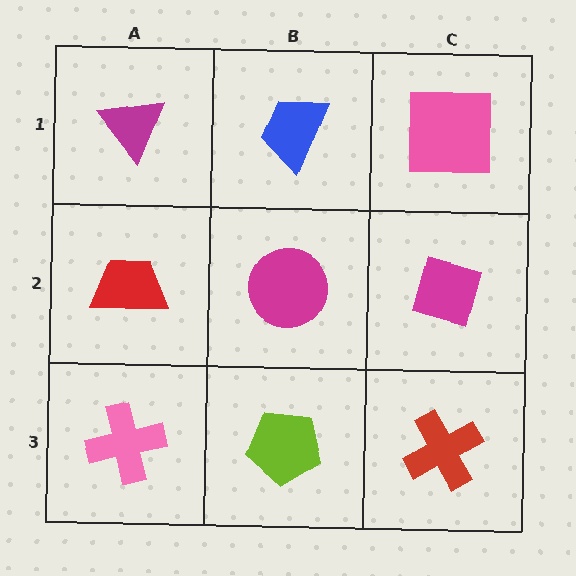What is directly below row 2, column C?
A red cross.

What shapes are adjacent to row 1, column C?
A magenta diamond (row 2, column C), a blue trapezoid (row 1, column B).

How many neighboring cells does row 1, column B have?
3.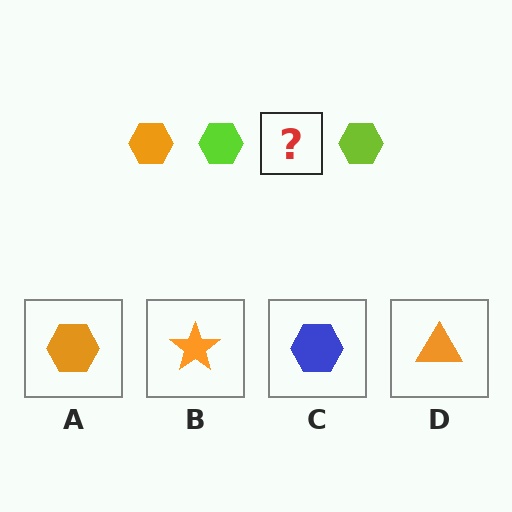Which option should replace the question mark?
Option A.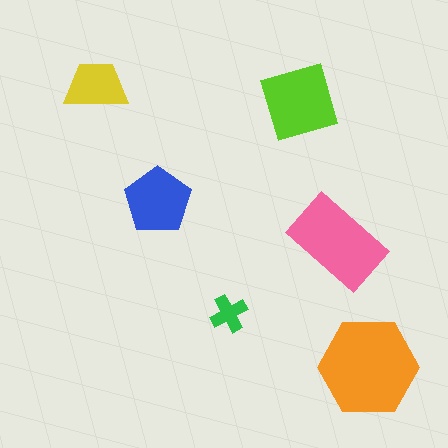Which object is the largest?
The orange hexagon.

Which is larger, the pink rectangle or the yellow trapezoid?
The pink rectangle.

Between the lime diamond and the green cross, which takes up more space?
The lime diamond.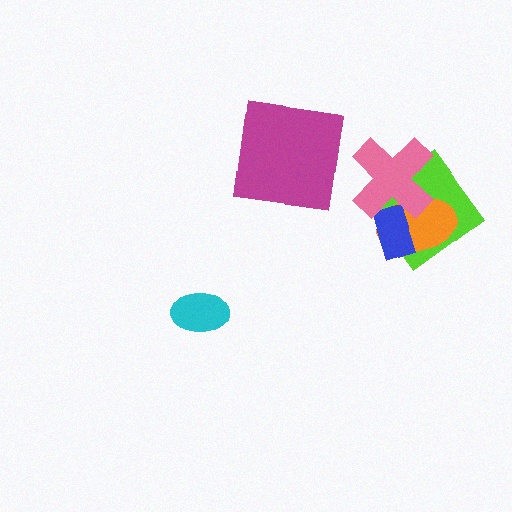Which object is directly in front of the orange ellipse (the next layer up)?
The blue rectangle is directly in front of the orange ellipse.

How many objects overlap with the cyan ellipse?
0 objects overlap with the cyan ellipse.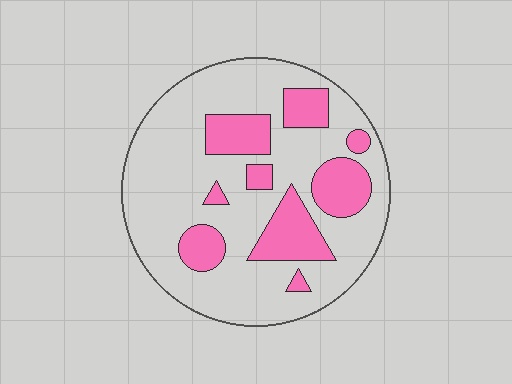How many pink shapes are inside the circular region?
9.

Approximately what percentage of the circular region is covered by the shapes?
Approximately 25%.